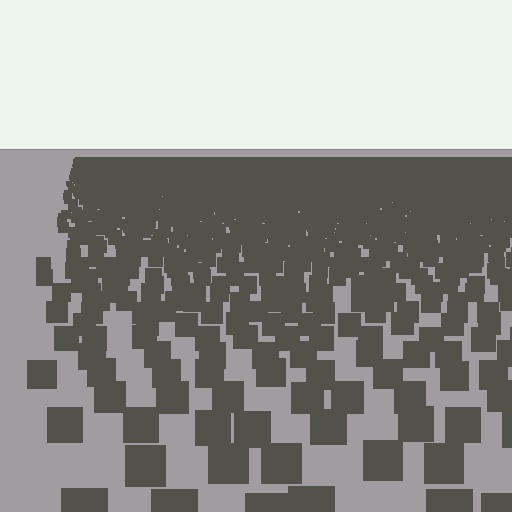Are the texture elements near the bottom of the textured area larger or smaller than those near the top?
Larger. Near the bottom, elements are closer to the viewer and appear at a bigger on-screen size.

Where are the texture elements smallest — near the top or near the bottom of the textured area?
Near the top.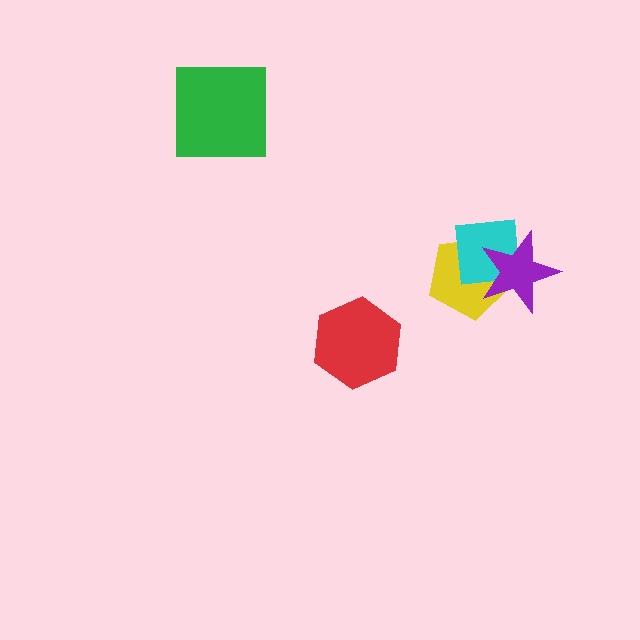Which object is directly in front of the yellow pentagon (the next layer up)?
The cyan square is directly in front of the yellow pentagon.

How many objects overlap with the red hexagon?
0 objects overlap with the red hexagon.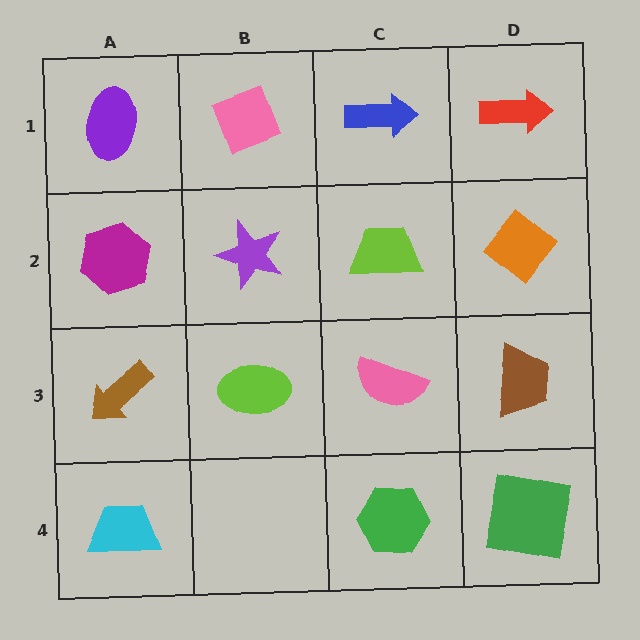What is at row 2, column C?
A lime trapezoid.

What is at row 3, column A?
A brown arrow.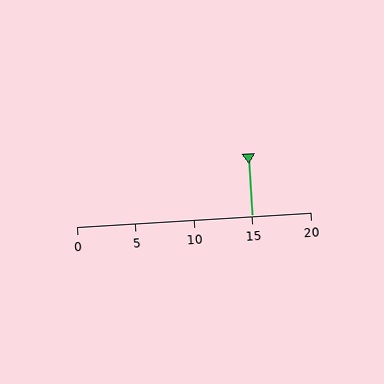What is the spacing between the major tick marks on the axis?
The major ticks are spaced 5 apart.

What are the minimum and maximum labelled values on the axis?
The axis runs from 0 to 20.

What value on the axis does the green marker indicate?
The marker indicates approximately 15.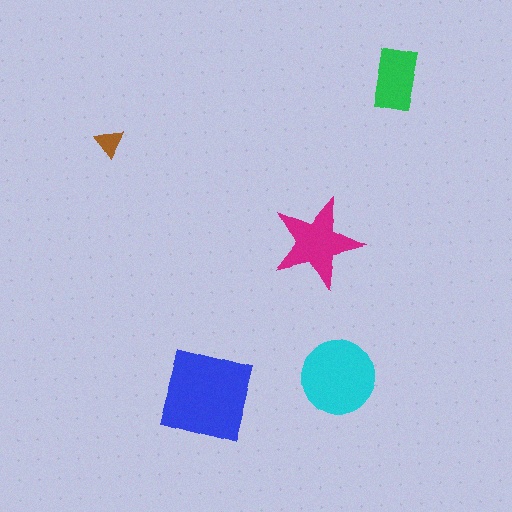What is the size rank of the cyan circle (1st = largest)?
2nd.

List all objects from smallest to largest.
The brown triangle, the green rectangle, the magenta star, the cyan circle, the blue square.